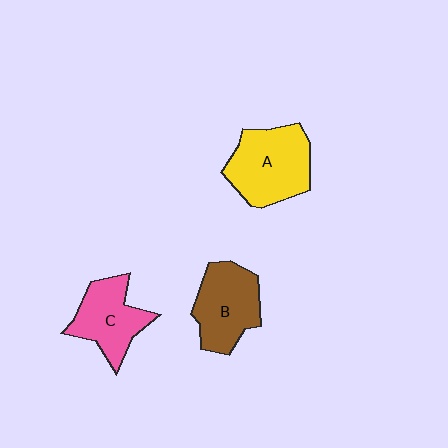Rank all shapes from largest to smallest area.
From largest to smallest: A (yellow), B (brown), C (pink).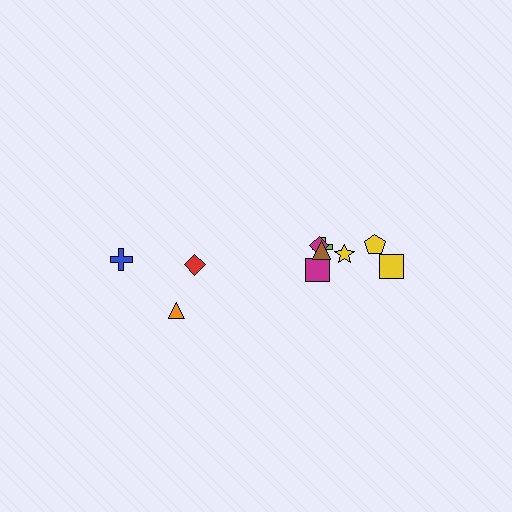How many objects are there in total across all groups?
There are 10 objects.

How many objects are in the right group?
There are 7 objects.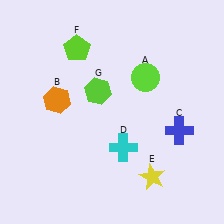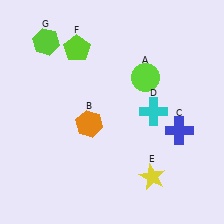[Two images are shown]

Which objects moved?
The objects that moved are: the orange hexagon (B), the cyan cross (D), the lime hexagon (G).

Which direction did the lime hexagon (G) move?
The lime hexagon (G) moved left.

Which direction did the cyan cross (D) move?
The cyan cross (D) moved up.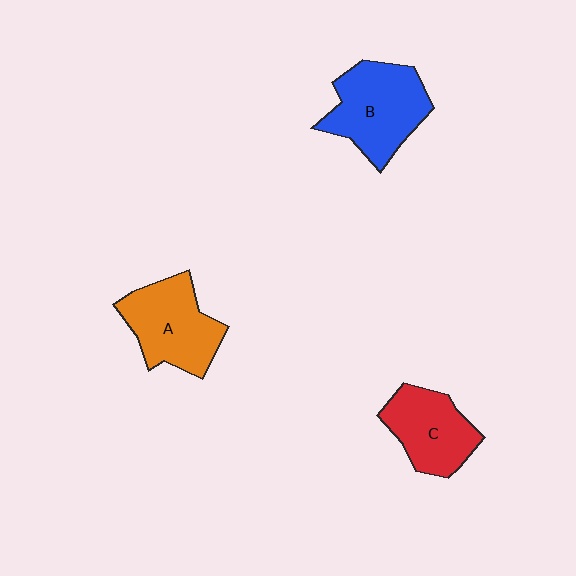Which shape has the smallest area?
Shape C (red).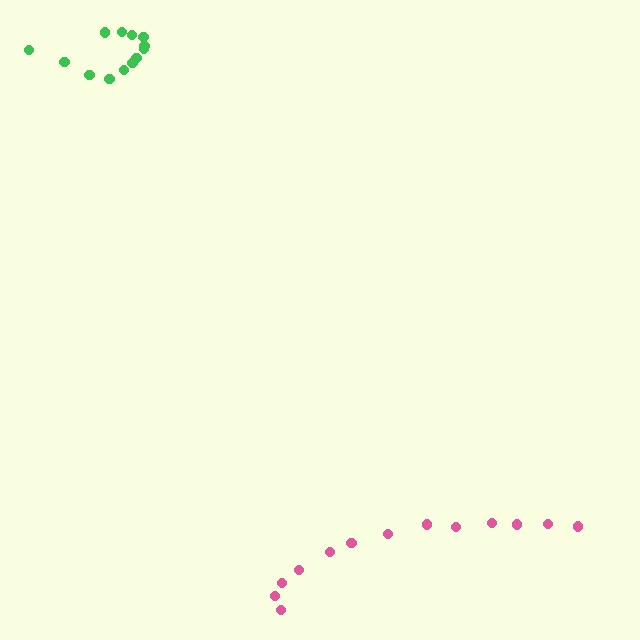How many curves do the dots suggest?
There are 2 distinct paths.